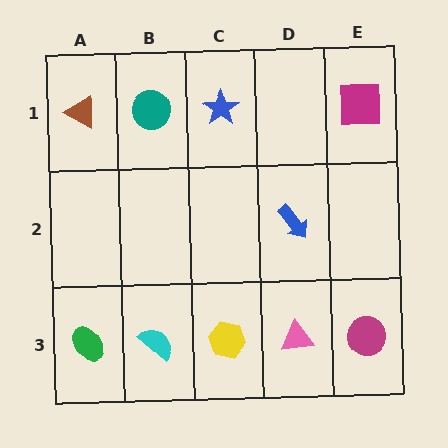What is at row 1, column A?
A brown triangle.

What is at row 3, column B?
A cyan semicircle.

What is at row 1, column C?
A blue star.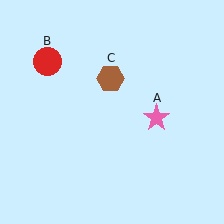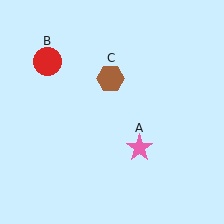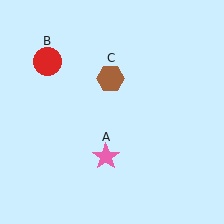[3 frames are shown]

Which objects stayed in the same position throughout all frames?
Red circle (object B) and brown hexagon (object C) remained stationary.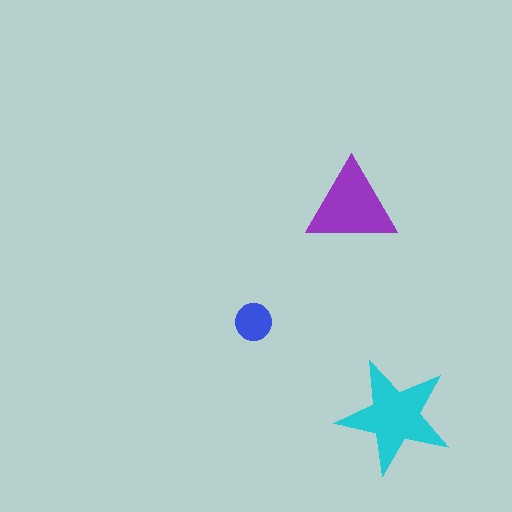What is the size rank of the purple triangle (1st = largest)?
2nd.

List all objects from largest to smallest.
The cyan star, the purple triangle, the blue circle.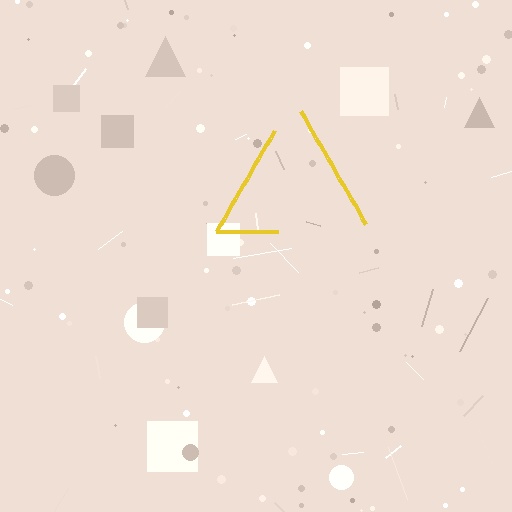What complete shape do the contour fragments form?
The contour fragments form a triangle.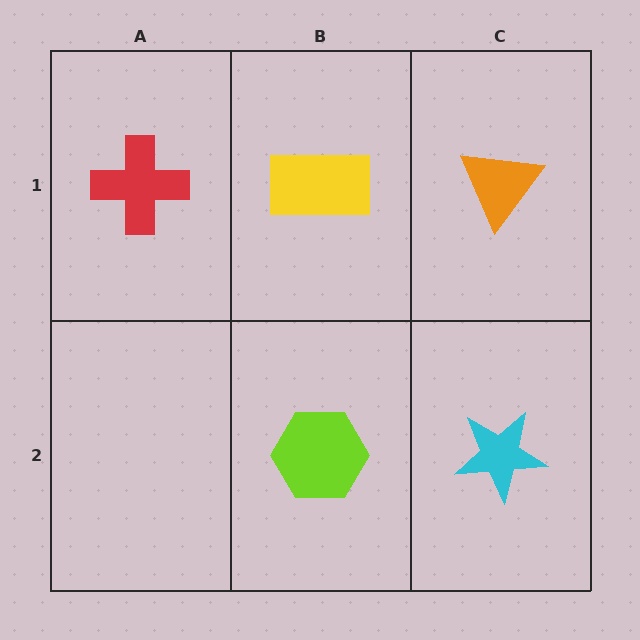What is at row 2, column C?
A cyan star.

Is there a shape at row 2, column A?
No, that cell is empty.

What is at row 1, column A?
A red cross.